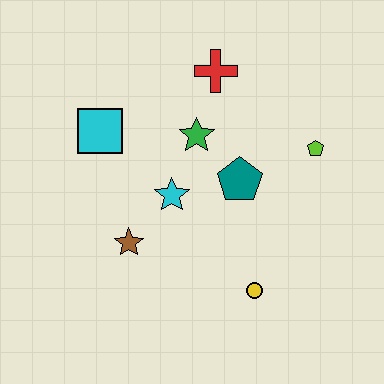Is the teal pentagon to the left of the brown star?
No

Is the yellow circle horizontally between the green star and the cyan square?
No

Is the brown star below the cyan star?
Yes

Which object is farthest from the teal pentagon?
The cyan square is farthest from the teal pentagon.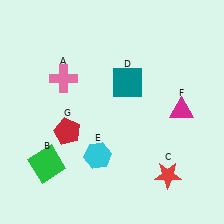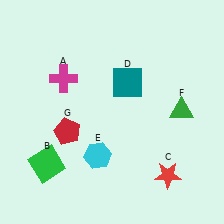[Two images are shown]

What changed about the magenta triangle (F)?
In Image 1, F is magenta. In Image 2, it changed to green.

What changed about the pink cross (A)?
In Image 1, A is pink. In Image 2, it changed to magenta.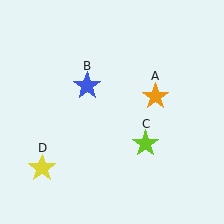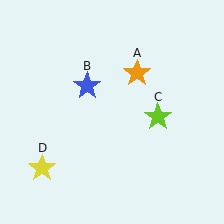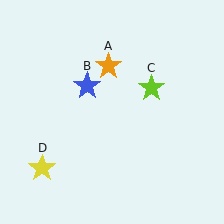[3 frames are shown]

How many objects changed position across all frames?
2 objects changed position: orange star (object A), lime star (object C).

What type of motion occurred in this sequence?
The orange star (object A), lime star (object C) rotated counterclockwise around the center of the scene.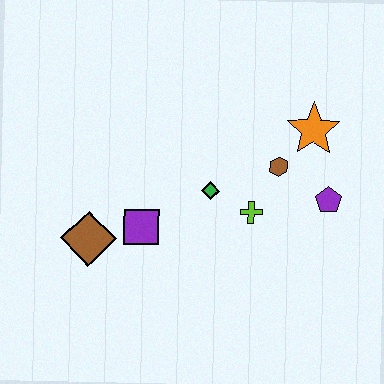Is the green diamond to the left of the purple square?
No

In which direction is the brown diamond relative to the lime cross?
The brown diamond is to the left of the lime cross.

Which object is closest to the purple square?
The brown diamond is closest to the purple square.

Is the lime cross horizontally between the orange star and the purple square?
Yes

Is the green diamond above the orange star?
No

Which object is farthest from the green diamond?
The brown diamond is farthest from the green diamond.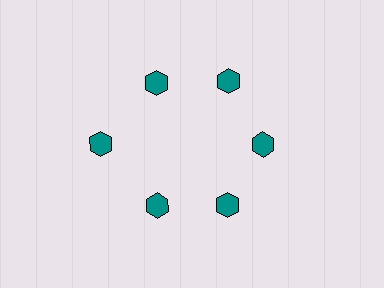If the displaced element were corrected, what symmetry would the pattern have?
It would have 6-fold rotational symmetry — the pattern would map onto itself every 60 degrees.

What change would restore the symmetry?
The symmetry would be restored by moving it inward, back onto the ring so that all 6 hexagons sit at equal angles and equal distance from the center.